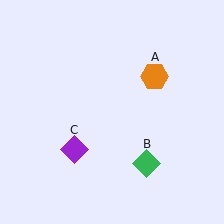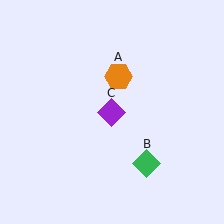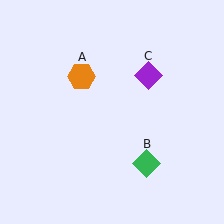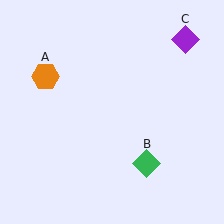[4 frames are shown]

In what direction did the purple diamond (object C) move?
The purple diamond (object C) moved up and to the right.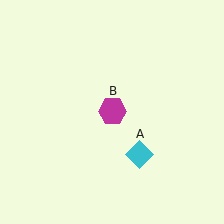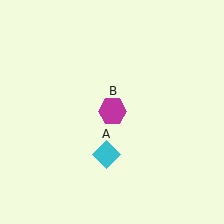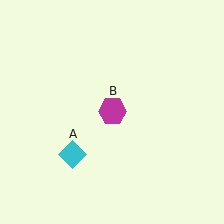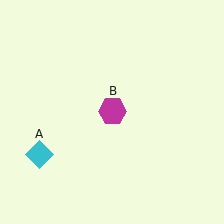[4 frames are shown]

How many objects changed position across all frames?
1 object changed position: cyan diamond (object A).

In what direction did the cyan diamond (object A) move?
The cyan diamond (object A) moved left.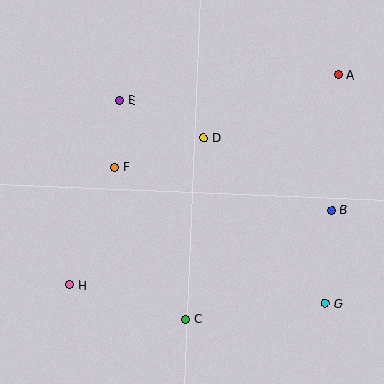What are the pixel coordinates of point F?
Point F is at (115, 167).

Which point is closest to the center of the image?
Point D at (204, 138) is closest to the center.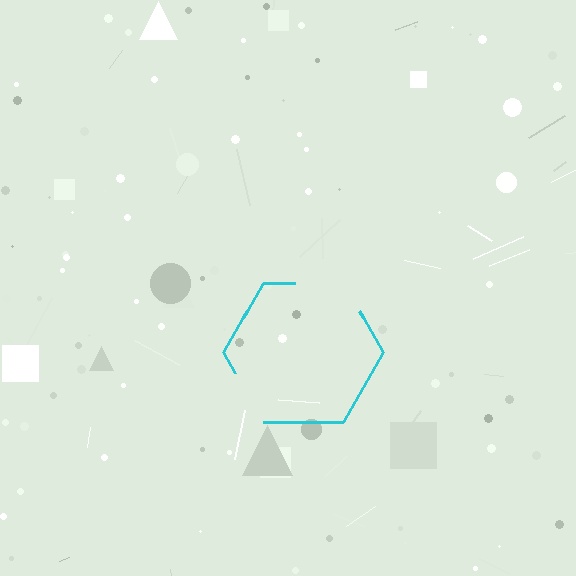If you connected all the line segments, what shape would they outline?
They would outline a hexagon.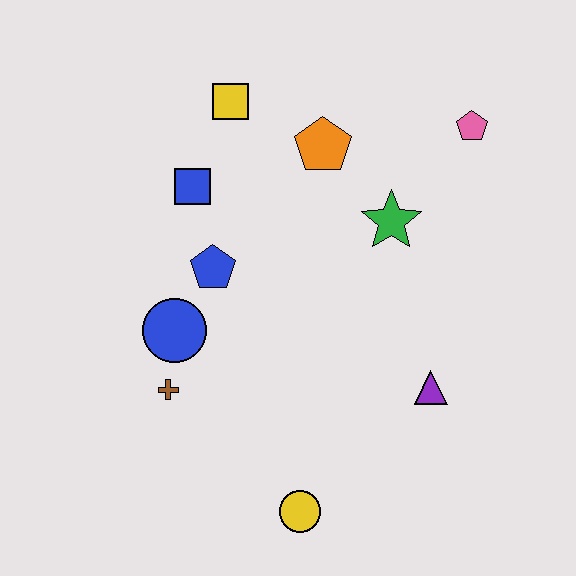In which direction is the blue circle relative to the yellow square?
The blue circle is below the yellow square.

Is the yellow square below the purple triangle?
No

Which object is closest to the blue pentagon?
The blue circle is closest to the blue pentagon.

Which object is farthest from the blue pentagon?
The pink pentagon is farthest from the blue pentagon.